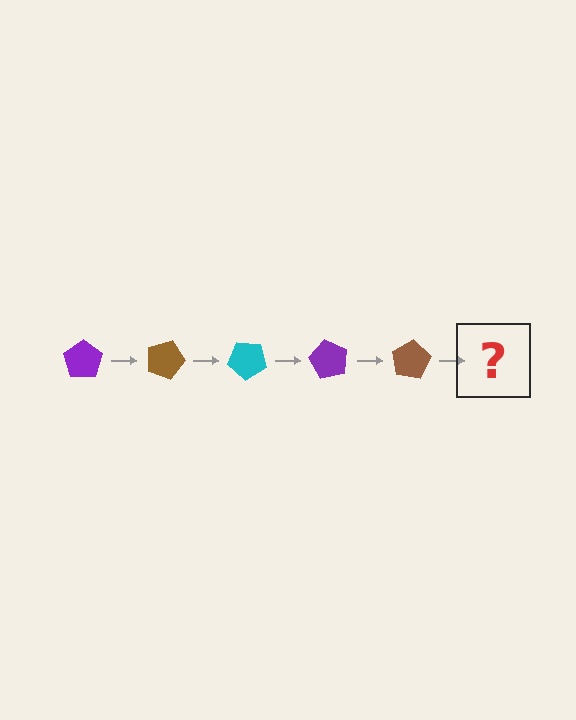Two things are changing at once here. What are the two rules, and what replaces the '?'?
The two rules are that it rotates 20 degrees each step and the color cycles through purple, brown, and cyan. The '?' should be a cyan pentagon, rotated 100 degrees from the start.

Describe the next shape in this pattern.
It should be a cyan pentagon, rotated 100 degrees from the start.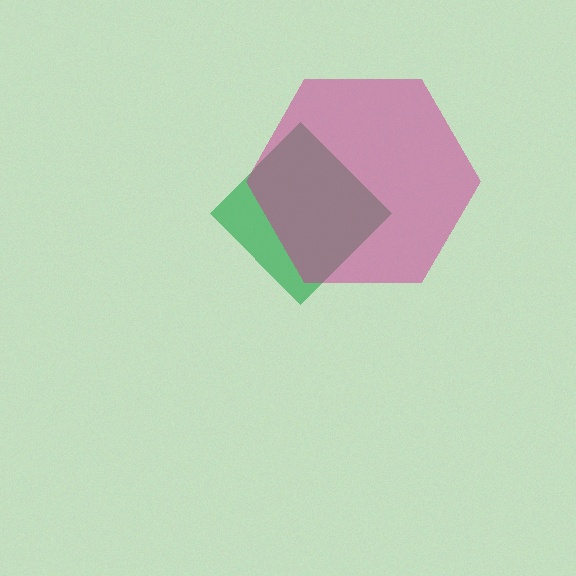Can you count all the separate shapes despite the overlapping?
Yes, there are 2 separate shapes.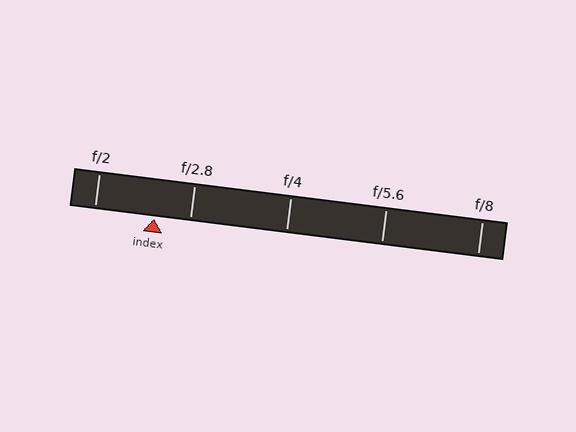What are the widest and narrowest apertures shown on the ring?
The widest aperture shown is f/2 and the narrowest is f/8.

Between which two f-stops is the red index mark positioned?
The index mark is between f/2 and f/2.8.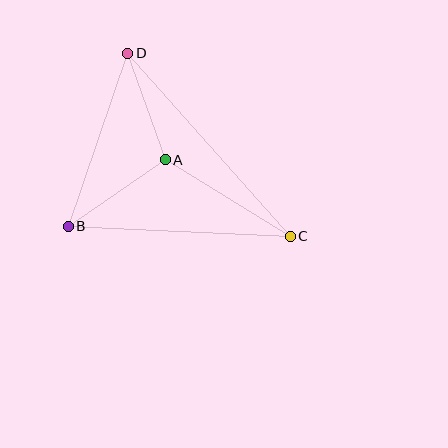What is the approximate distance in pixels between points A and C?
The distance between A and C is approximately 147 pixels.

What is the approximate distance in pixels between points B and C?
The distance between B and C is approximately 222 pixels.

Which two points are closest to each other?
Points A and D are closest to each other.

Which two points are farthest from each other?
Points C and D are farthest from each other.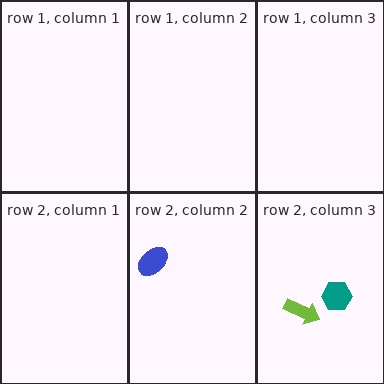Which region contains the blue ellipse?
The row 2, column 2 region.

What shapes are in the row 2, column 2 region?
The blue ellipse.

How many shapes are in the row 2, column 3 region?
2.